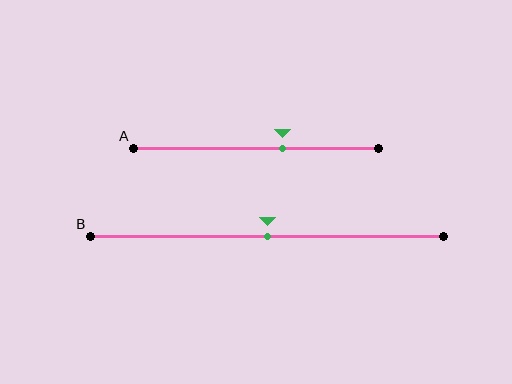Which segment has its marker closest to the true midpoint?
Segment B has its marker closest to the true midpoint.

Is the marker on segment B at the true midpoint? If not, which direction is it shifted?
Yes, the marker on segment B is at the true midpoint.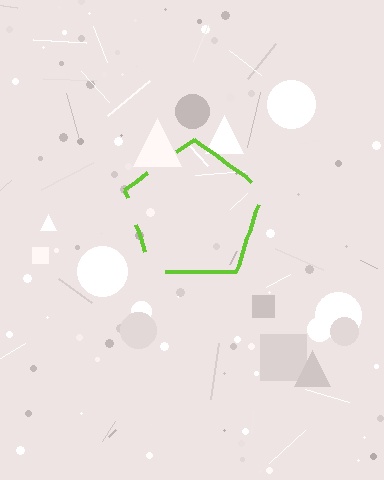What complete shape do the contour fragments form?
The contour fragments form a pentagon.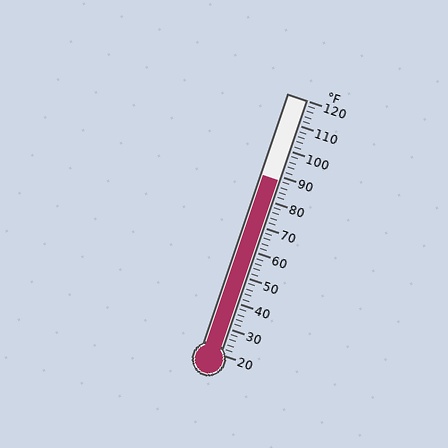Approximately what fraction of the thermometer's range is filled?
The thermometer is filled to approximately 70% of its range.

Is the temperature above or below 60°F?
The temperature is above 60°F.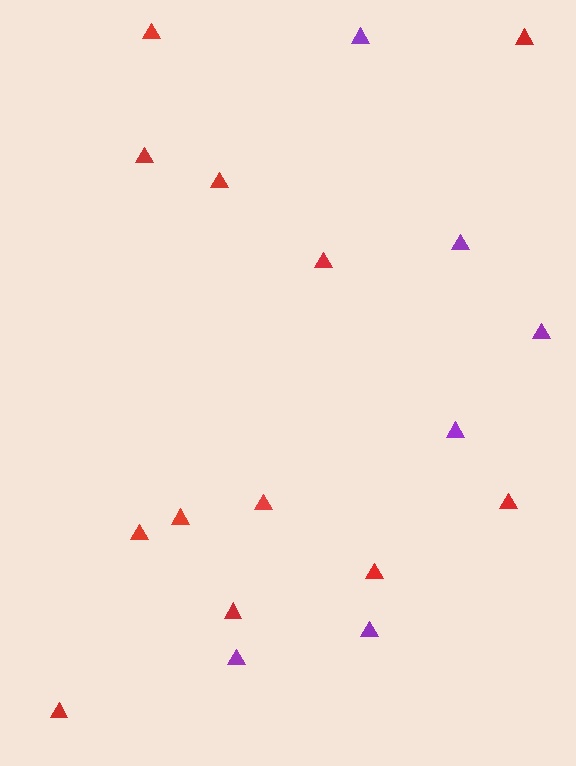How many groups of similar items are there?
There are 2 groups: one group of purple triangles (6) and one group of red triangles (12).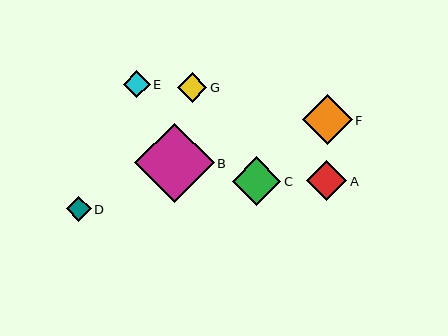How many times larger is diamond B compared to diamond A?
Diamond B is approximately 2.0 times the size of diamond A.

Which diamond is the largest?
Diamond B is the largest with a size of approximately 79 pixels.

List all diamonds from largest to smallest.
From largest to smallest: B, F, C, A, G, E, D.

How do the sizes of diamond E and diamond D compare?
Diamond E and diamond D are approximately the same size.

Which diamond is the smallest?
Diamond D is the smallest with a size of approximately 25 pixels.